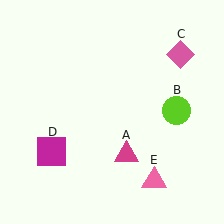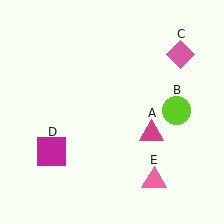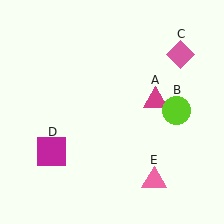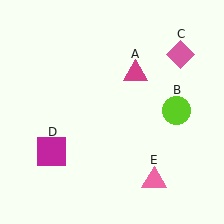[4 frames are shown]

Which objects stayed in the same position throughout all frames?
Lime circle (object B) and pink diamond (object C) and magenta square (object D) and pink triangle (object E) remained stationary.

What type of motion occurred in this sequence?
The magenta triangle (object A) rotated counterclockwise around the center of the scene.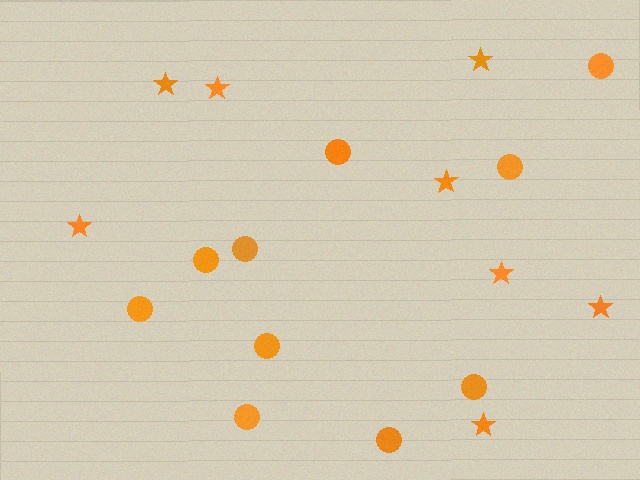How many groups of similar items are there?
There are 2 groups: one group of stars (8) and one group of circles (10).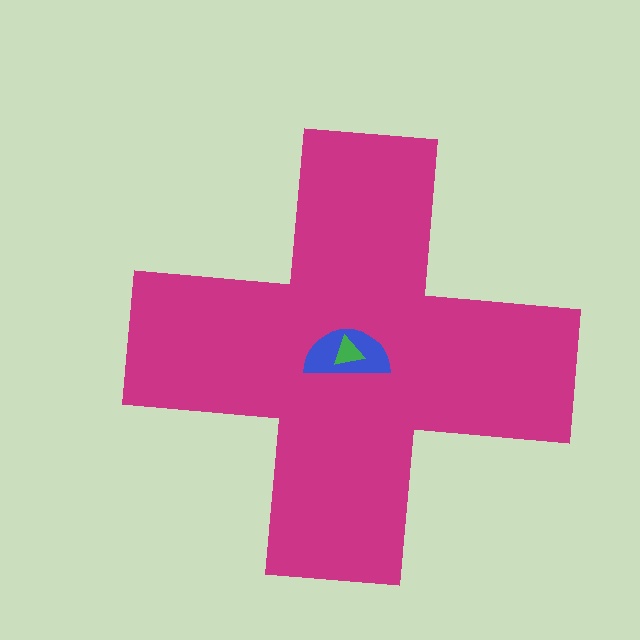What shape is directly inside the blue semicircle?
The green triangle.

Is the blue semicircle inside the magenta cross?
Yes.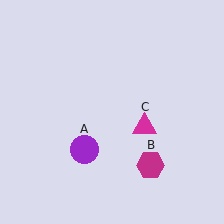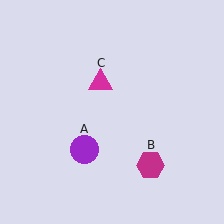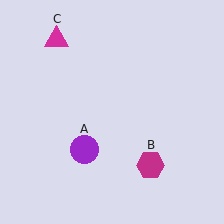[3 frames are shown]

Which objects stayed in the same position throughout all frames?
Purple circle (object A) and magenta hexagon (object B) remained stationary.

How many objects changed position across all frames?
1 object changed position: magenta triangle (object C).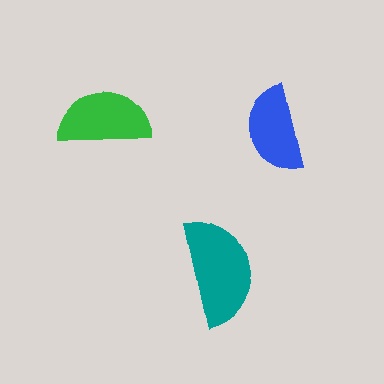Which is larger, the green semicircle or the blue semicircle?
The green one.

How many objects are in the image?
There are 3 objects in the image.